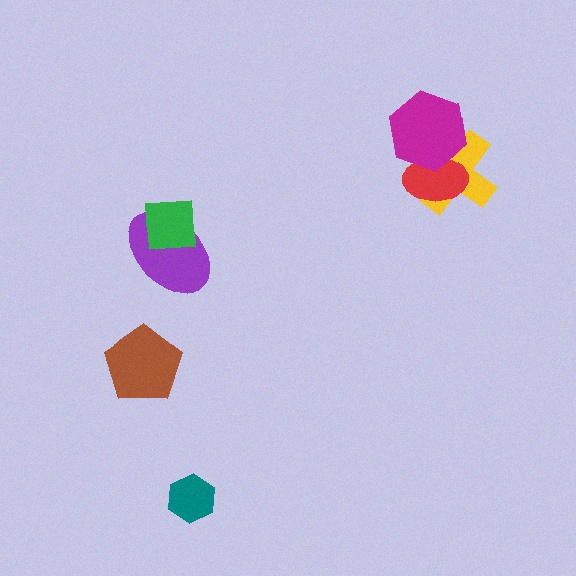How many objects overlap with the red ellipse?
2 objects overlap with the red ellipse.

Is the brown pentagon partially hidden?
No, no other shape covers it.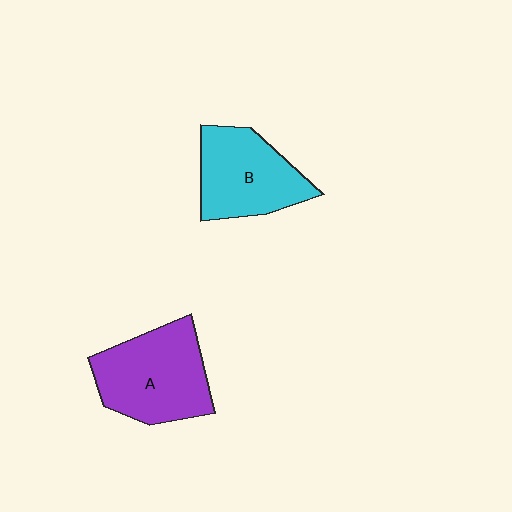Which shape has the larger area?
Shape A (purple).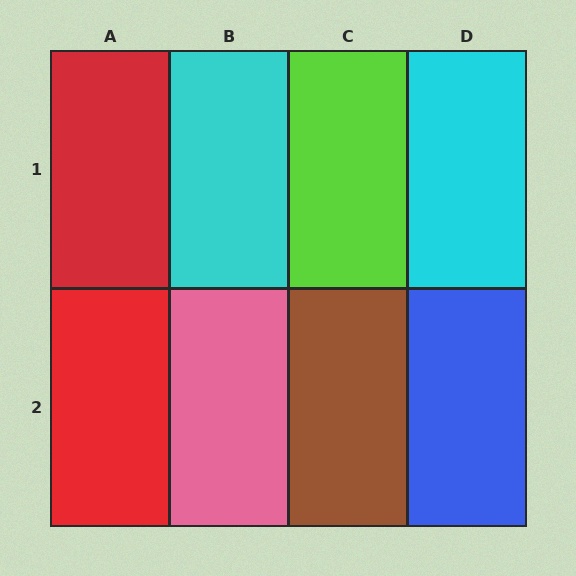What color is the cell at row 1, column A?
Red.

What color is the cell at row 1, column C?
Lime.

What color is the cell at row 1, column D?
Cyan.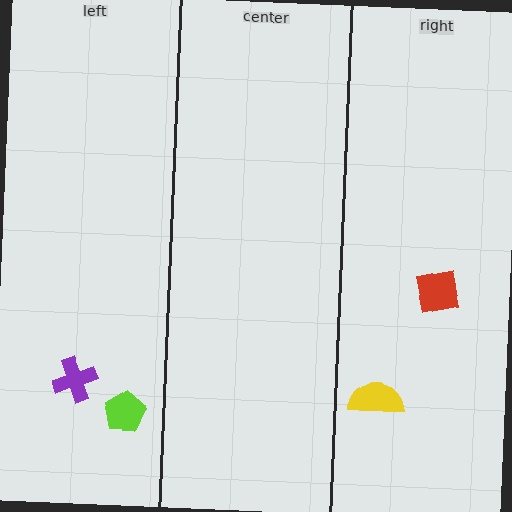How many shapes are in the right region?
2.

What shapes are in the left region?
The lime pentagon, the purple cross.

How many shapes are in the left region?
2.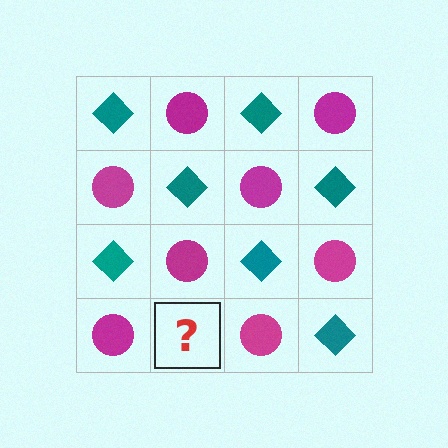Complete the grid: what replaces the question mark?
The question mark should be replaced with a teal diamond.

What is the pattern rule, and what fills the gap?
The rule is that it alternates teal diamond and magenta circle in a checkerboard pattern. The gap should be filled with a teal diamond.